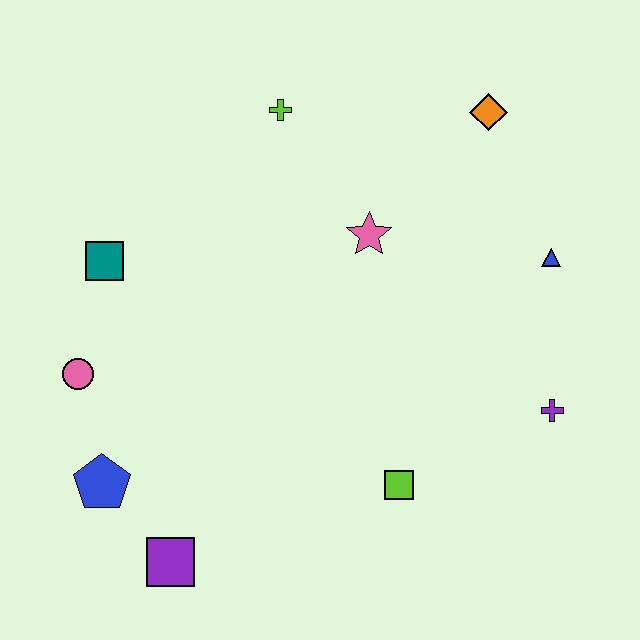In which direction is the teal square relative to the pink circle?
The teal square is above the pink circle.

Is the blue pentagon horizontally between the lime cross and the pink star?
No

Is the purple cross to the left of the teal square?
No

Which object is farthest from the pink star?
The purple square is farthest from the pink star.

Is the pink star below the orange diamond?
Yes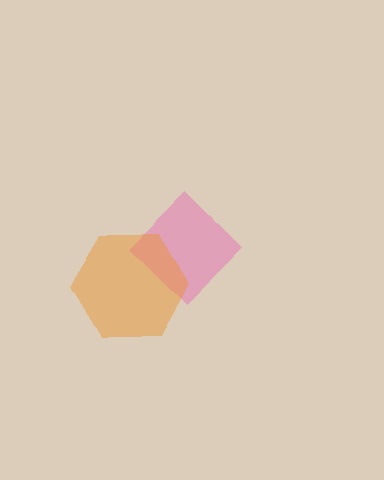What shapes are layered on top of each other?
The layered shapes are: a pink diamond, an orange hexagon.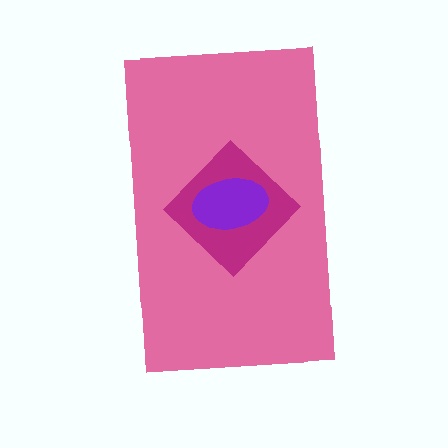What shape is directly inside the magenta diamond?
The purple ellipse.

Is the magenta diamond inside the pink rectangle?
Yes.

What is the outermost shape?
The pink rectangle.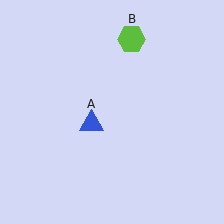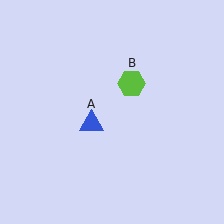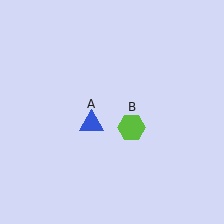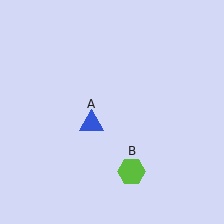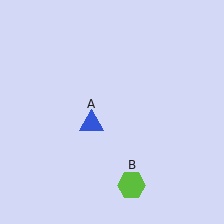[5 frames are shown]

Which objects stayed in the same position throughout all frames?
Blue triangle (object A) remained stationary.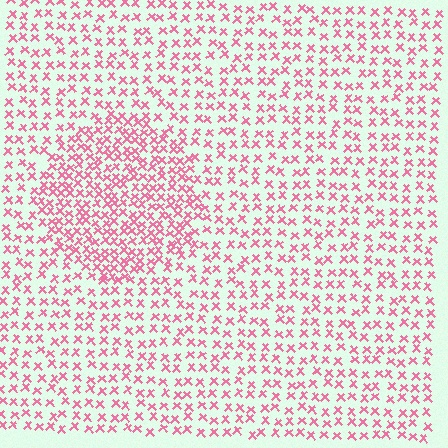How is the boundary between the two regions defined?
The boundary is defined by a change in element density (approximately 1.9x ratio). All elements are the same color, size, and shape.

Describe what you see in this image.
The image contains small pink elements arranged at two different densities. A circle-shaped region is visible where the elements are more densely packed than the surrounding area.